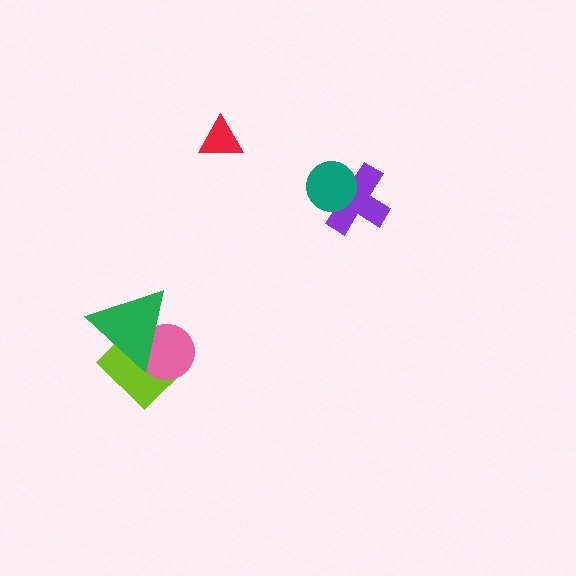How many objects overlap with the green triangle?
2 objects overlap with the green triangle.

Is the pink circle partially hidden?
Yes, it is partially covered by another shape.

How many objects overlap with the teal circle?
1 object overlaps with the teal circle.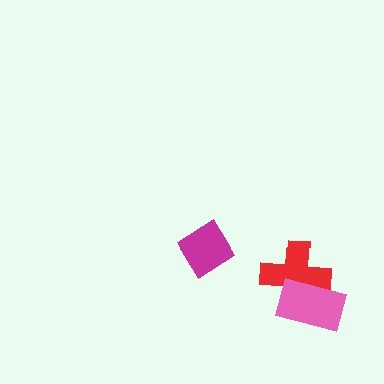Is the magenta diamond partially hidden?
No, no other shape covers it.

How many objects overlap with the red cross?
1 object overlaps with the red cross.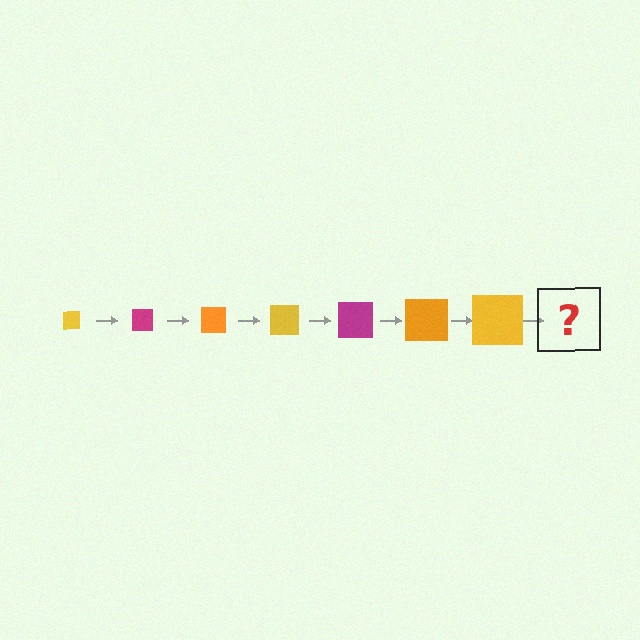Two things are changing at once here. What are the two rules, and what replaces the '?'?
The two rules are that the square grows larger each step and the color cycles through yellow, magenta, and orange. The '?' should be a magenta square, larger than the previous one.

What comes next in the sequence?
The next element should be a magenta square, larger than the previous one.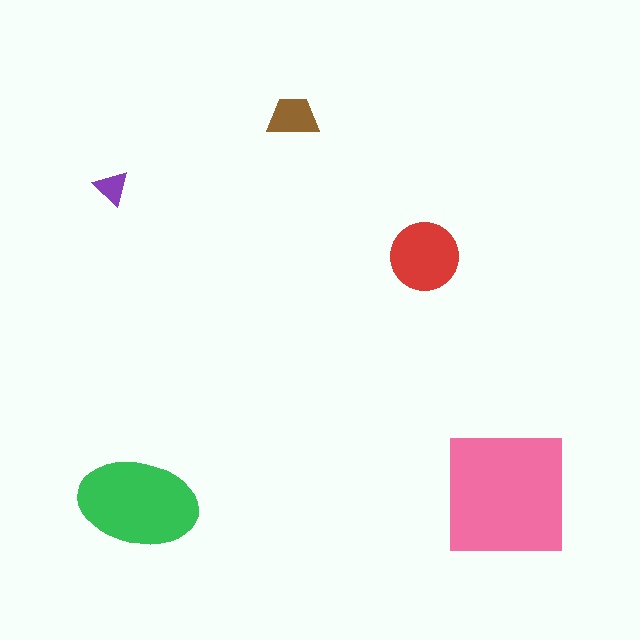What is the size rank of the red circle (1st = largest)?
3rd.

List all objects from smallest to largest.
The purple triangle, the brown trapezoid, the red circle, the green ellipse, the pink square.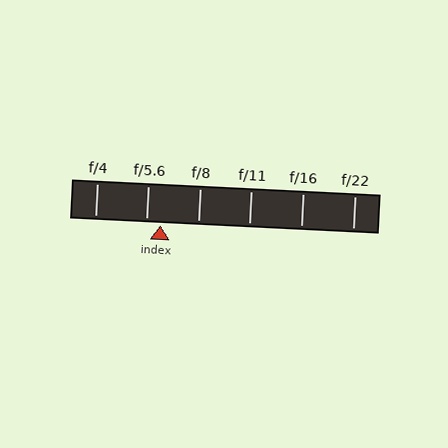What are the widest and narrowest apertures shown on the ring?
The widest aperture shown is f/4 and the narrowest is f/22.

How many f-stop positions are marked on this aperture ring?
There are 6 f-stop positions marked.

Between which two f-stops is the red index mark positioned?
The index mark is between f/5.6 and f/8.